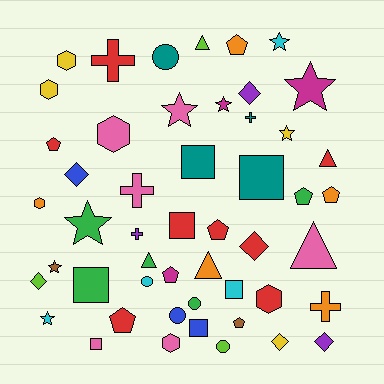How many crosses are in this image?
There are 5 crosses.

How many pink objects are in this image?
There are 6 pink objects.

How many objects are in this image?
There are 50 objects.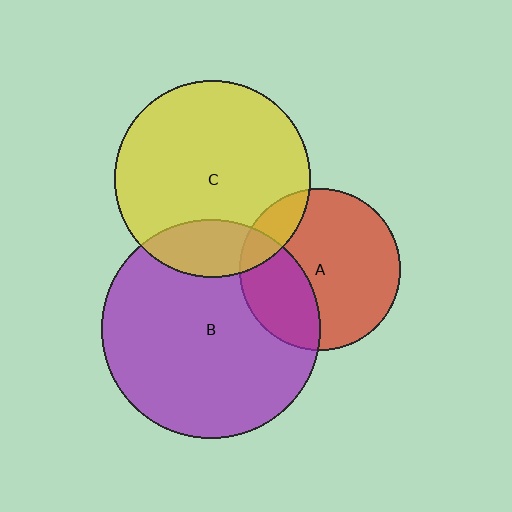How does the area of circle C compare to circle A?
Approximately 1.5 times.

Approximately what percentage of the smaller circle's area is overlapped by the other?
Approximately 30%.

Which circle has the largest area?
Circle B (purple).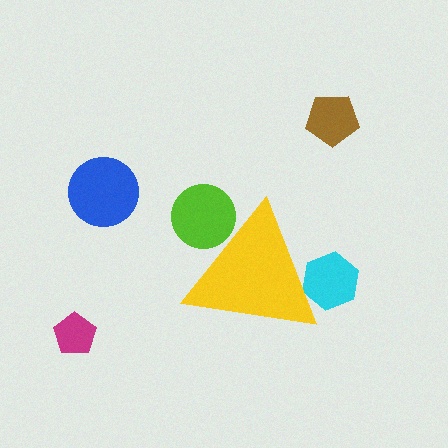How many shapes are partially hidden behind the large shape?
2 shapes are partially hidden.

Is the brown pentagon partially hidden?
No, the brown pentagon is fully visible.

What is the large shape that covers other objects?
A yellow triangle.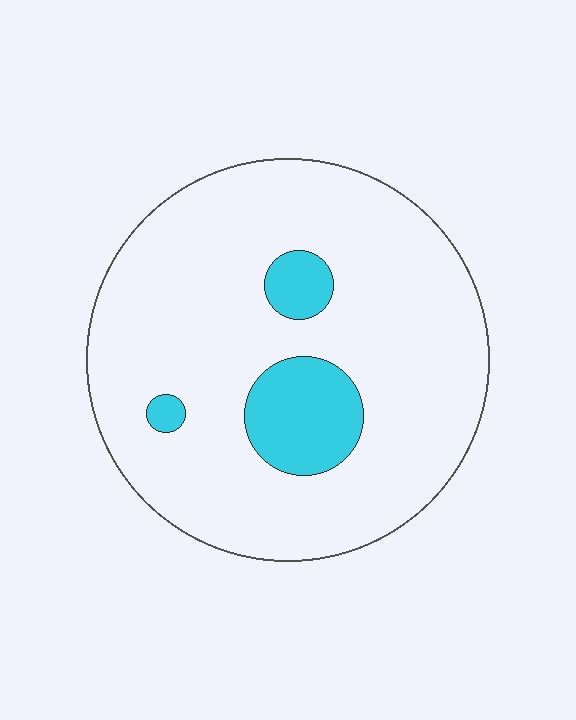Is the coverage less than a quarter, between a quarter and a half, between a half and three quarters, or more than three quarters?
Less than a quarter.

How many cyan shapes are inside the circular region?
3.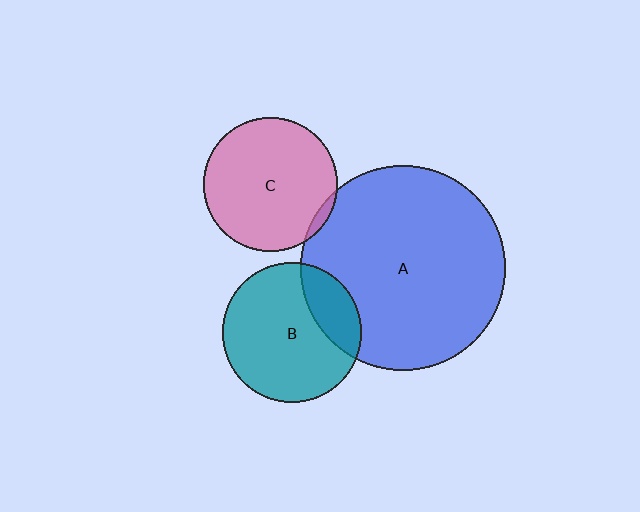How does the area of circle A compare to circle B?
Approximately 2.2 times.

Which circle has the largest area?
Circle A (blue).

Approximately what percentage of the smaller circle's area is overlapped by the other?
Approximately 5%.